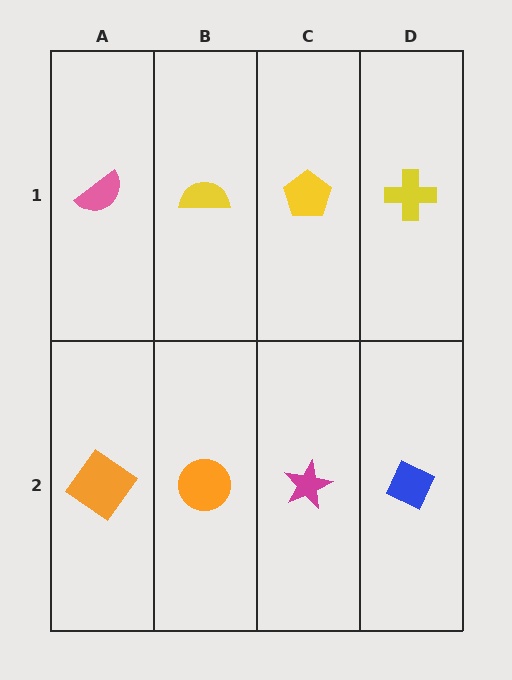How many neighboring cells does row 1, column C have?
3.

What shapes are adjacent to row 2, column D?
A yellow cross (row 1, column D), a magenta star (row 2, column C).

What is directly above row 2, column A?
A pink semicircle.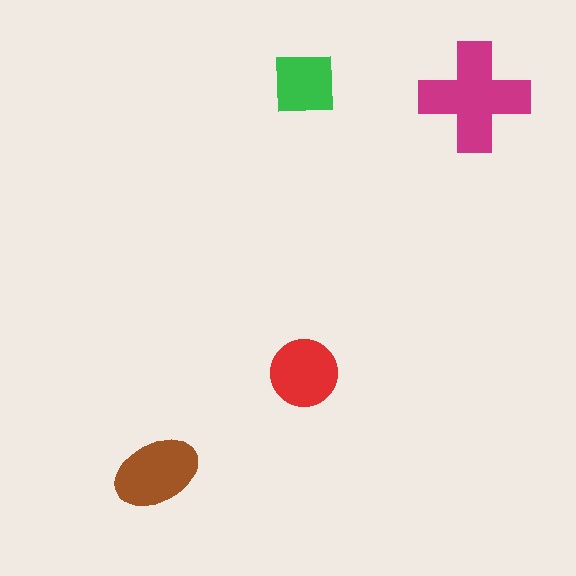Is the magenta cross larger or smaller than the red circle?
Larger.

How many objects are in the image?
There are 4 objects in the image.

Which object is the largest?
The magenta cross.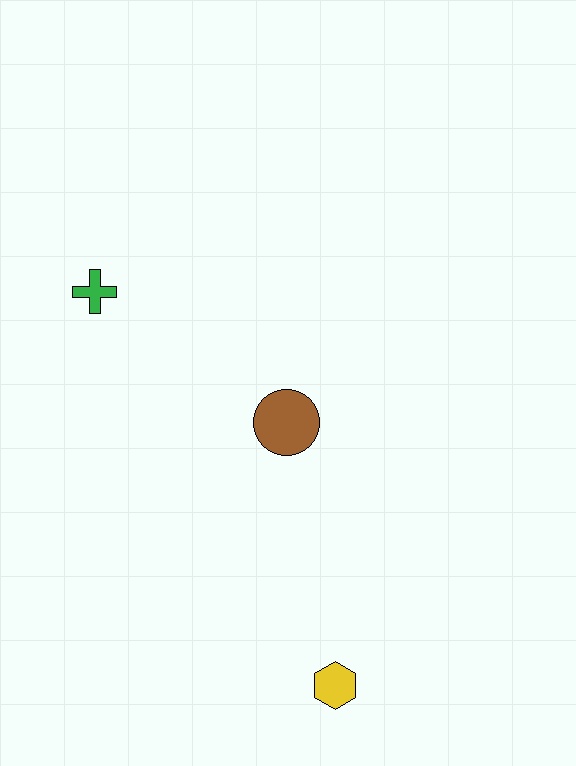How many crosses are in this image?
There is 1 cross.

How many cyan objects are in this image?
There are no cyan objects.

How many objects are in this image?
There are 3 objects.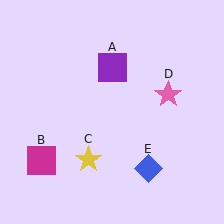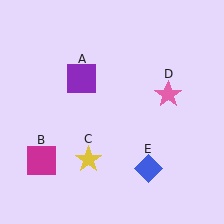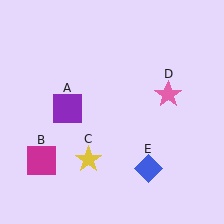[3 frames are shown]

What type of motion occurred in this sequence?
The purple square (object A) rotated counterclockwise around the center of the scene.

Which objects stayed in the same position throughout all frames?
Magenta square (object B) and yellow star (object C) and pink star (object D) and blue diamond (object E) remained stationary.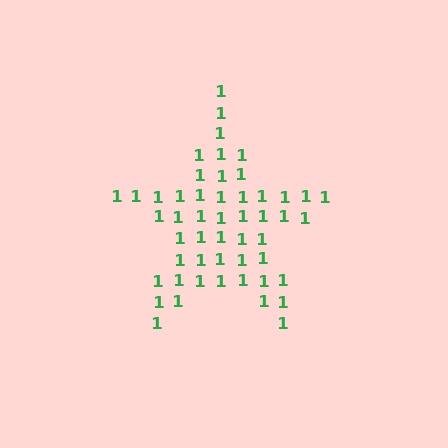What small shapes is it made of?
It is made of small digit 1's.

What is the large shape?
The large shape is a star.